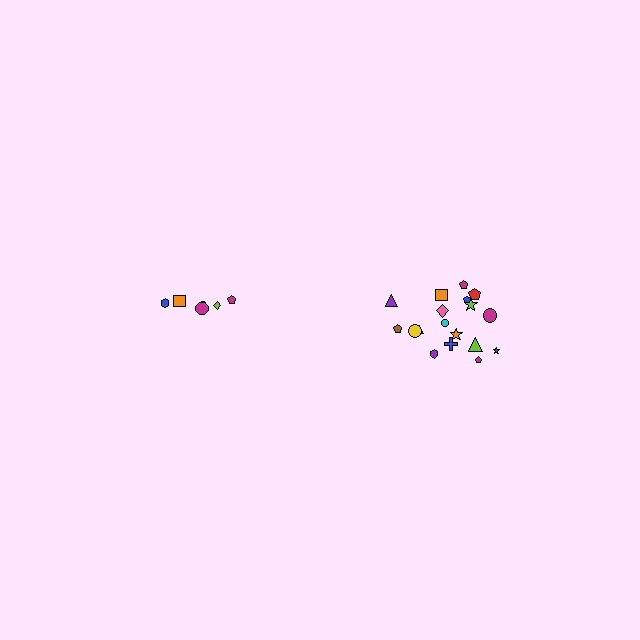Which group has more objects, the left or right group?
The right group.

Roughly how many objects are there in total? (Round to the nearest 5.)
Roughly 25 objects in total.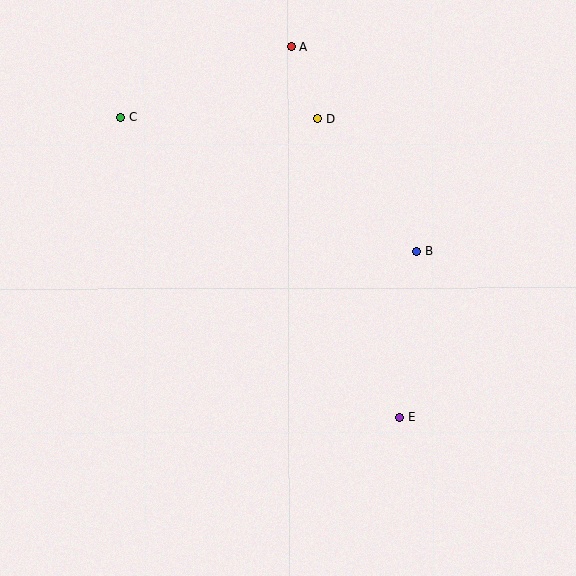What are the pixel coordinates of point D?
Point D is at (317, 119).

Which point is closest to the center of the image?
Point B at (417, 251) is closest to the center.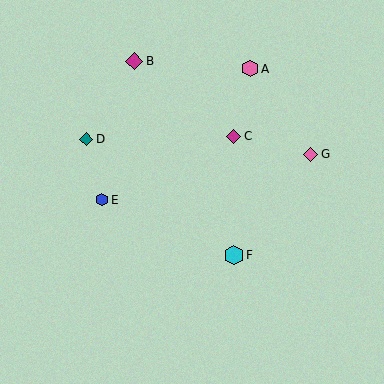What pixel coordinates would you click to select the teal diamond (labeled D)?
Click at (86, 139) to select the teal diamond D.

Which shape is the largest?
The cyan hexagon (labeled F) is the largest.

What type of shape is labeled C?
Shape C is a magenta diamond.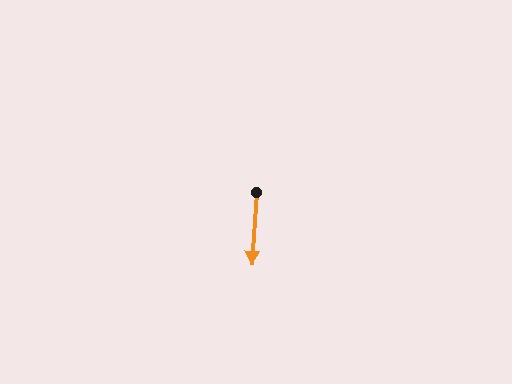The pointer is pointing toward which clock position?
Roughly 6 o'clock.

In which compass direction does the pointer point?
South.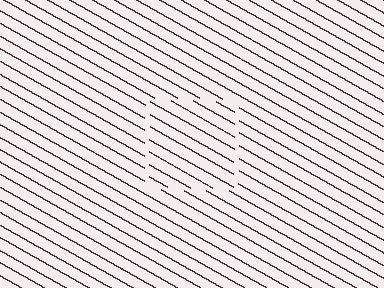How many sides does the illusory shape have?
4 sides — the line-ends trace a square.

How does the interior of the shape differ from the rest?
The interior of the shape contains the same grating, shifted by half a period — the contour is defined by the phase discontinuity where line-ends from the inner and outer gratings abut.